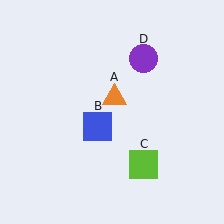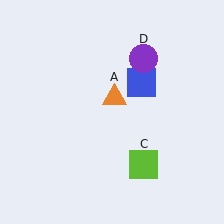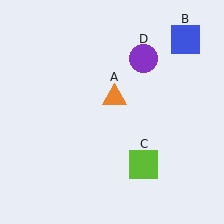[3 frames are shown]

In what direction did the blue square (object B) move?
The blue square (object B) moved up and to the right.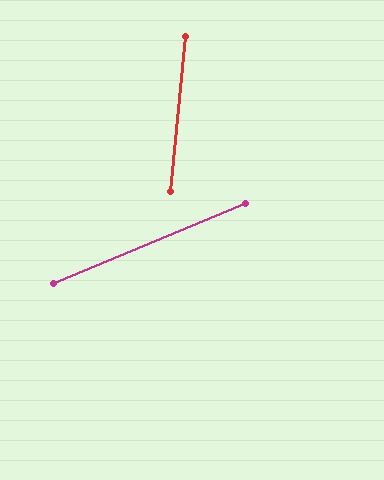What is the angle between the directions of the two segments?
Approximately 62 degrees.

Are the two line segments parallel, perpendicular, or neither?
Neither parallel nor perpendicular — they differ by about 62°.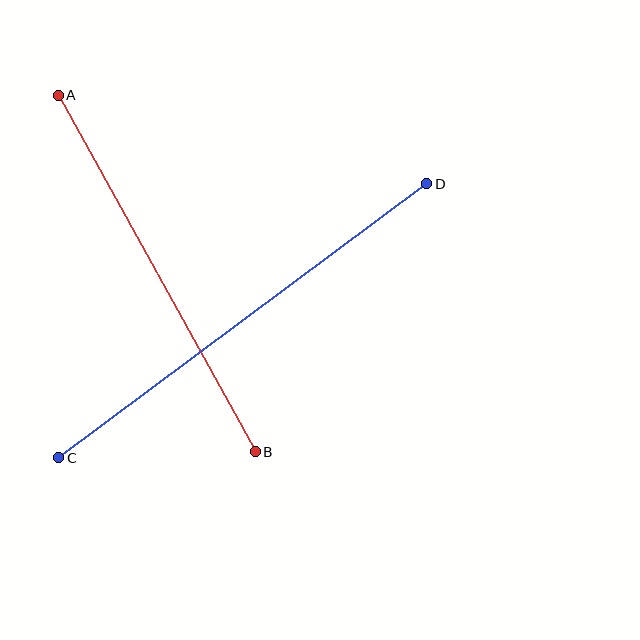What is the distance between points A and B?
The distance is approximately 407 pixels.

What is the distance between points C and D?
The distance is approximately 459 pixels.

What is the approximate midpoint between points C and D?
The midpoint is at approximately (243, 321) pixels.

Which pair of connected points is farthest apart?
Points C and D are farthest apart.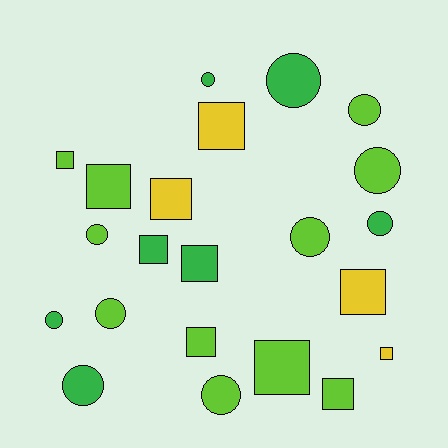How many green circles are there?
There are 5 green circles.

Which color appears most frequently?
Lime, with 11 objects.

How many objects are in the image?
There are 22 objects.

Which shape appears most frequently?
Circle, with 11 objects.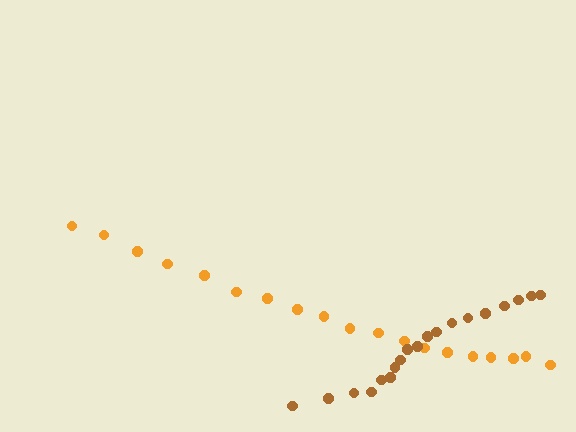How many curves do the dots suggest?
There are 2 distinct paths.